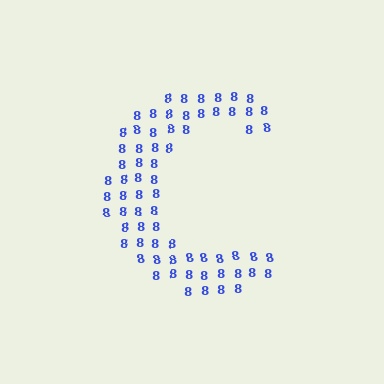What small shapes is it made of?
It is made of small digit 8's.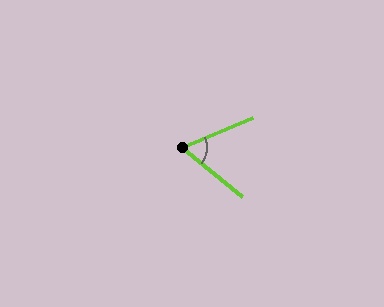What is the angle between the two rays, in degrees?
Approximately 62 degrees.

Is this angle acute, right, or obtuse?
It is acute.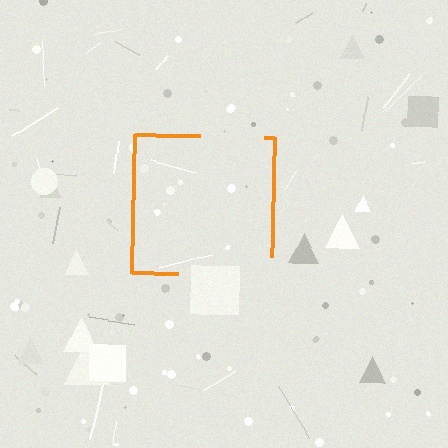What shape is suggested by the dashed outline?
The dashed outline suggests a square.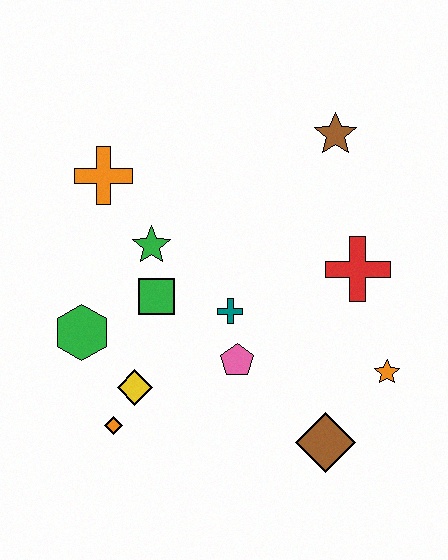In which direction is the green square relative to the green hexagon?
The green square is to the right of the green hexagon.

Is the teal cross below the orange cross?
Yes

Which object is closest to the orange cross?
The green star is closest to the orange cross.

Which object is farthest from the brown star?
The orange diamond is farthest from the brown star.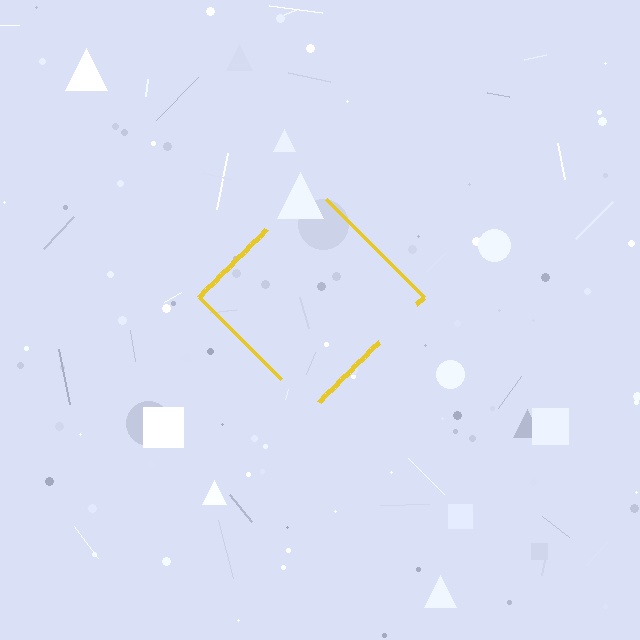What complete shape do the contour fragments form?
The contour fragments form a diamond.